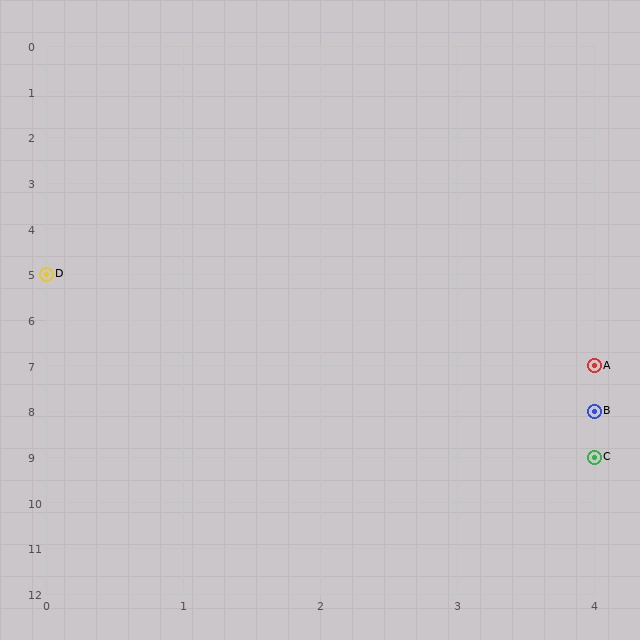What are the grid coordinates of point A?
Point A is at grid coordinates (4, 7).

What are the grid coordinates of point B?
Point B is at grid coordinates (4, 8).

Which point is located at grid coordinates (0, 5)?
Point D is at (0, 5).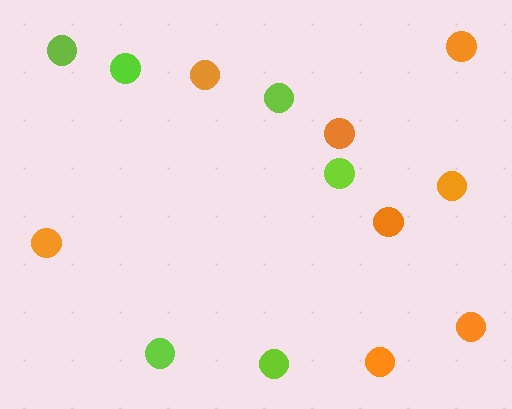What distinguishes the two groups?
There are 2 groups: one group of lime circles (6) and one group of orange circles (8).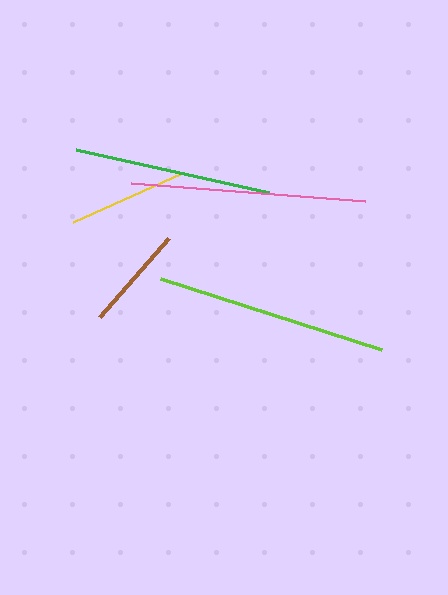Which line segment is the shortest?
The brown line is the shortest at approximately 105 pixels.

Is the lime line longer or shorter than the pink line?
The pink line is longer than the lime line.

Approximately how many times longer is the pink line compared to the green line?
The pink line is approximately 1.2 times the length of the green line.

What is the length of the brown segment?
The brown segment is approximately 105 pixels long.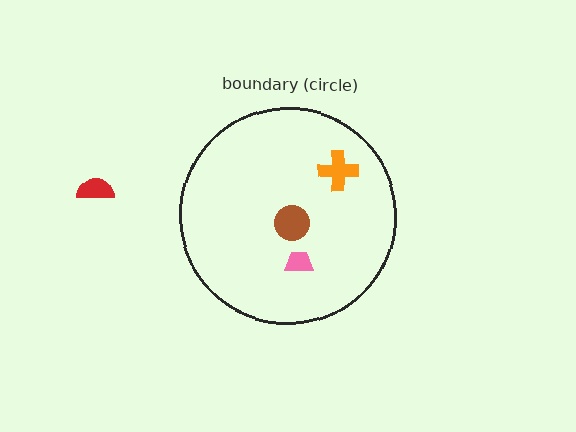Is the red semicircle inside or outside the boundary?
Outside.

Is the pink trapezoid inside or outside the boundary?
Inside.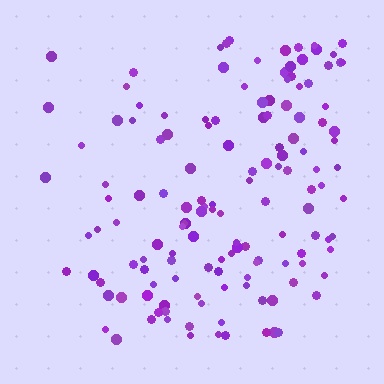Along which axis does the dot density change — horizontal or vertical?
Horizontal.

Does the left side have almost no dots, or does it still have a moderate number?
Still a moderate number, just noticeably fewer than the right.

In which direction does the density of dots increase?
From left to right, with the right side densest.